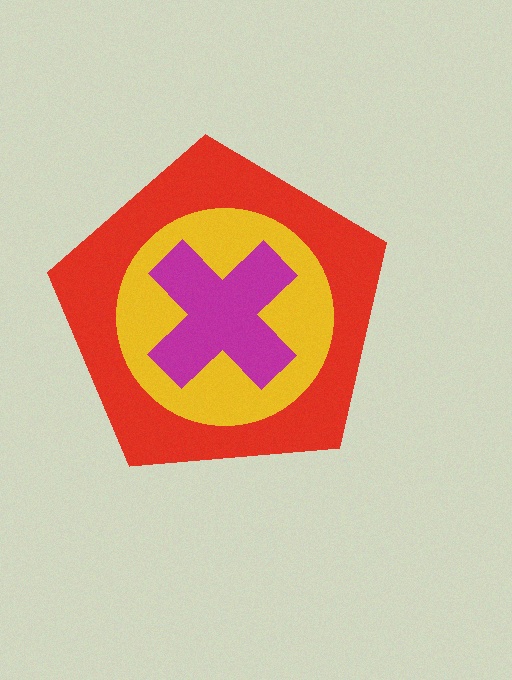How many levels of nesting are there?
3.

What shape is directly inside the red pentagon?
The yellow circle.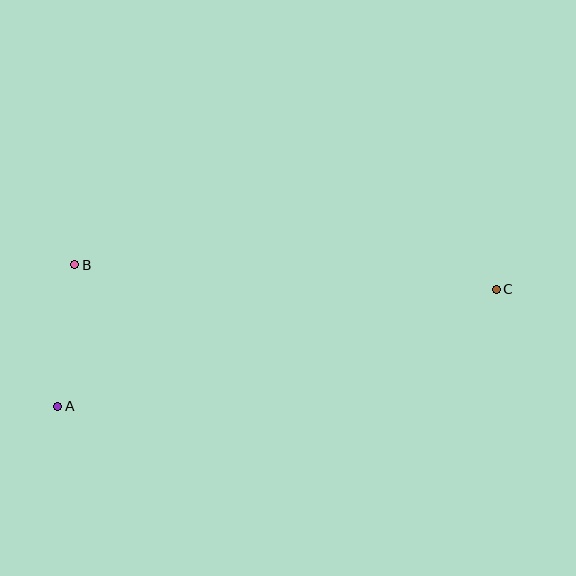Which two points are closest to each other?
Points A and B are closest to each other.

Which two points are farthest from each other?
Points A and C are farthest from each other.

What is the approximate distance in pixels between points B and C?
The distance between B and C is approximately 422 pixels.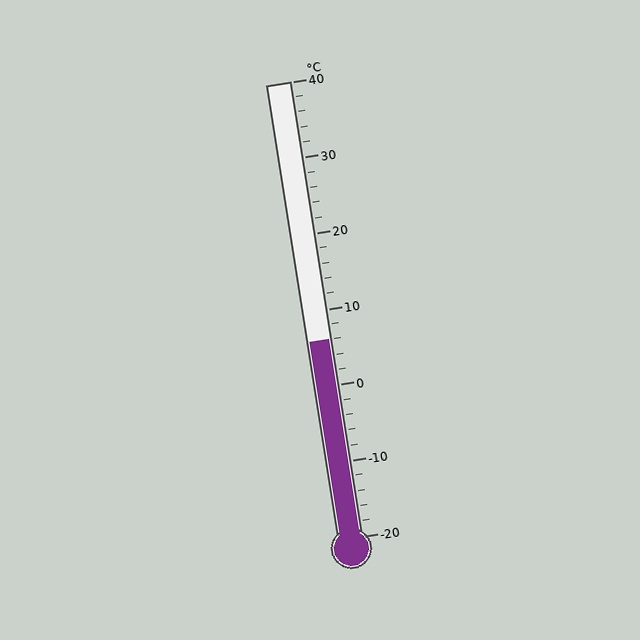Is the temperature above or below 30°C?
The temperature is below 30°C.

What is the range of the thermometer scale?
The thermometer scale ranges from -20°C to 40°C.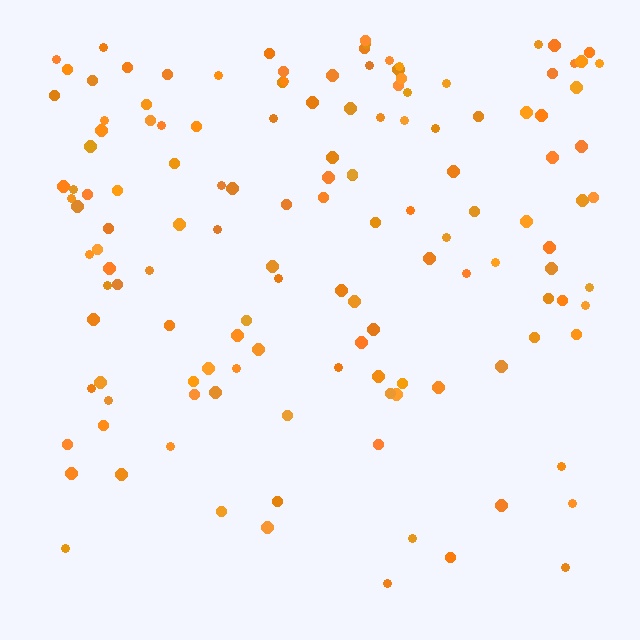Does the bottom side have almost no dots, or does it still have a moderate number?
Still a moderate number, just noticeably fewer than the top.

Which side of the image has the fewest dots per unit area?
The bottom.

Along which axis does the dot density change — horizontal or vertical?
Vertical.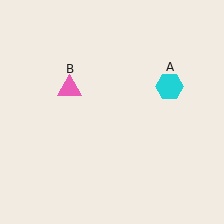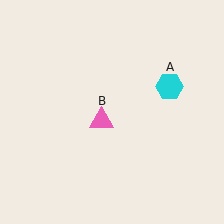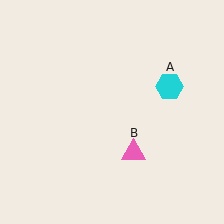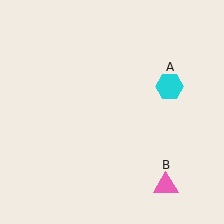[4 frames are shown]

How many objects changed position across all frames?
1 object changed position: pink triangle (object B).